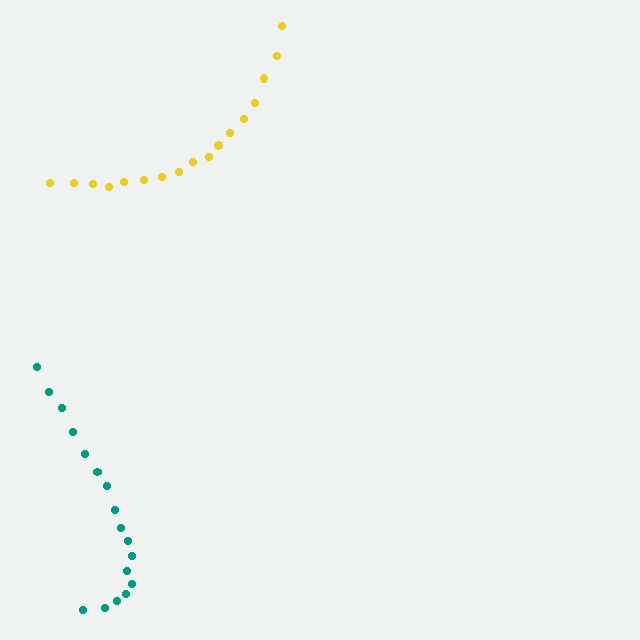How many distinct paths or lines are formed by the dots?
There are 2 distinct paths.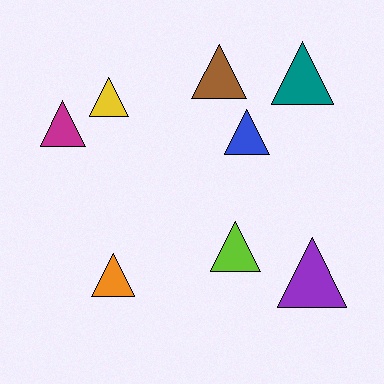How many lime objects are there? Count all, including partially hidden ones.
There is 1 lime object.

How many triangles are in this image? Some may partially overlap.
There are 8 triangles.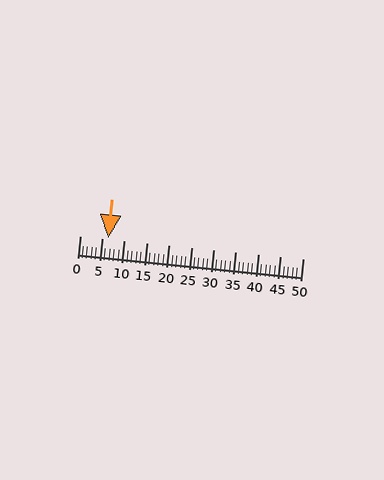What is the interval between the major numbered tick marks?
The major tick marks are spaced 5 units apart.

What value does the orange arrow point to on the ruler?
The orange arrow points to approximately 6.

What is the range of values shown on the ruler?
The ruler shows values from 0 to 50.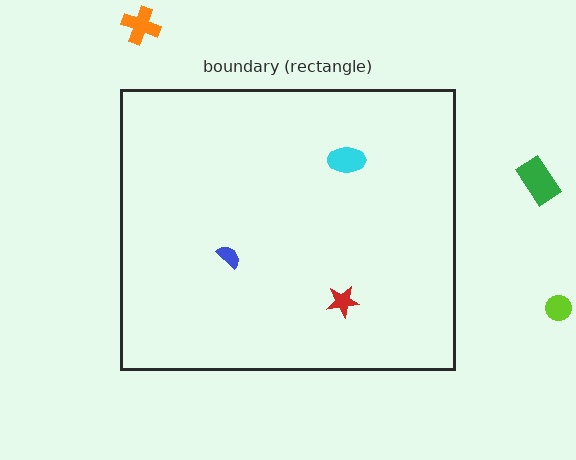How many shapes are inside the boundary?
3 inside, 3 outside.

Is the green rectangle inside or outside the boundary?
Outside.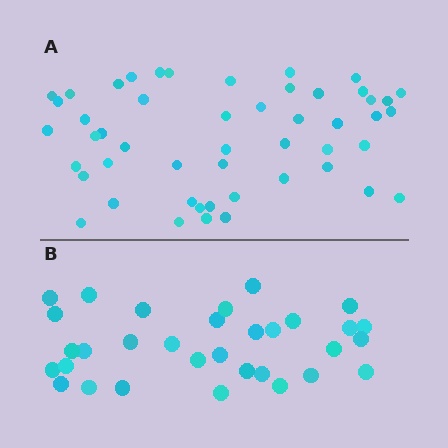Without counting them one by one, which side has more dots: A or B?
Region A (the top region) has more dots.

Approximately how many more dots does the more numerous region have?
Region A has approximately 20 more dots than region B.